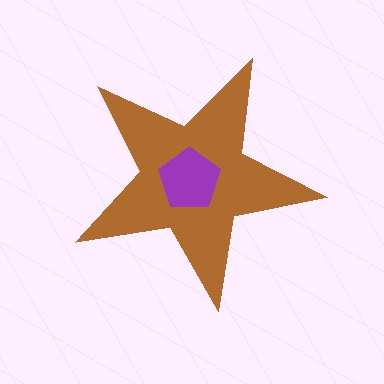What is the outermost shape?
The brown star.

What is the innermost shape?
The purple pentagon.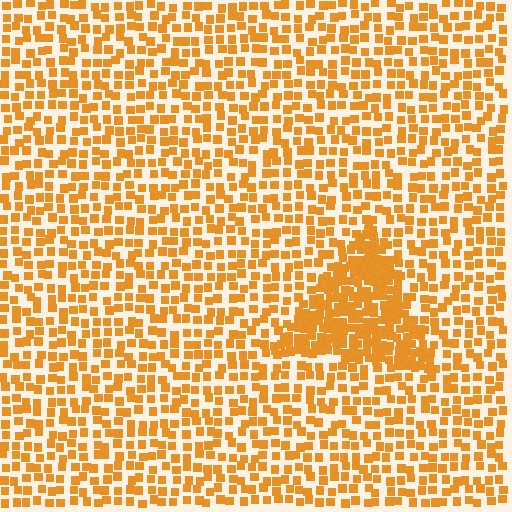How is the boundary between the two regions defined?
The boundary is defined by a change in element density (approximately 2.1x ratio). All elements are the same color, size, and shape.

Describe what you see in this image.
The image contains small orange elements arranged at two different densities. A triangle-shaped region is visible where the elements are more densely packed than the surrounding area.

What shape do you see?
I see a triangle.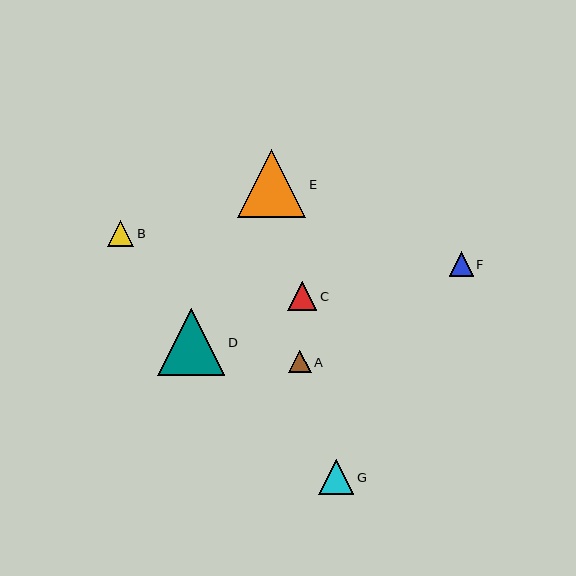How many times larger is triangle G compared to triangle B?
Triangle G is approximately 1.3 times the size of triangle B.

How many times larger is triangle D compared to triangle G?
Triangle D is approximately 1.9 times the size of triangle G.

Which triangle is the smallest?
Triangle A is the smallest with a size of approximately 23 pixels.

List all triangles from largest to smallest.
From largest to smallest: E, D, G, C, B, F, A.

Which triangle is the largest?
Triangle E is the largest with a size of approximately 68 pixels.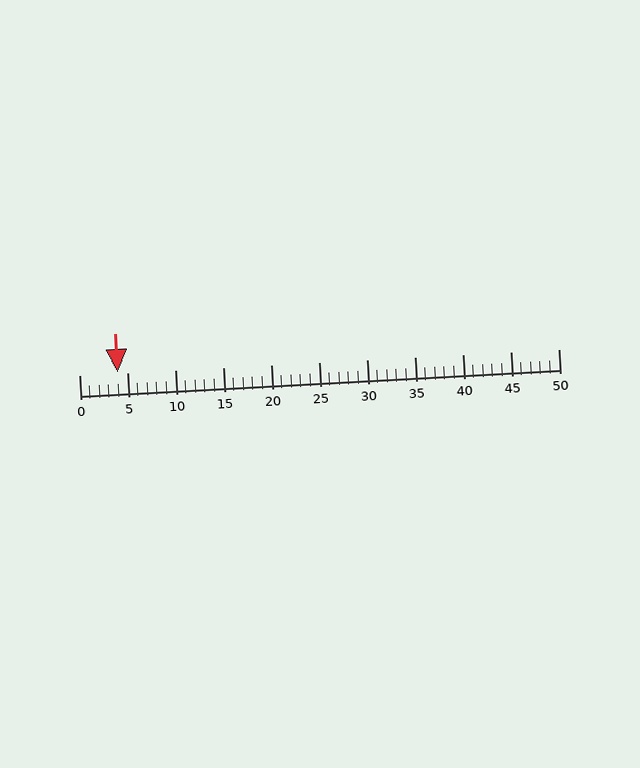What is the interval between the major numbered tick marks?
The major tick marks are spaced 5 units apart.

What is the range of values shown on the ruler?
The ruler shows values from 0 to 50.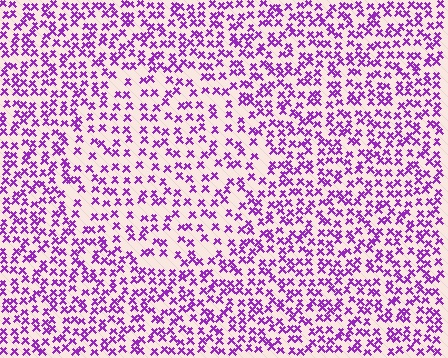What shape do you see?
I see a circle.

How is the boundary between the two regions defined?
The boundary is defined by a change in element density (approximately 1.6x ratio). All elements are the same color, size, and shape.